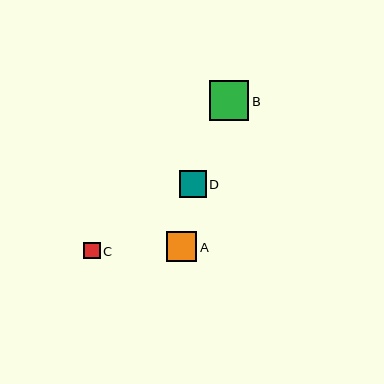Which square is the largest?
Square B is the largest with a size of approximately 40 pixels.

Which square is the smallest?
Square C is the smallest with a size of approximately 16 pixels.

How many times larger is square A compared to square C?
Square A is approximately 1.9 times the size of square C.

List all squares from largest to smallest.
From largest to smallest: B, A, D, C.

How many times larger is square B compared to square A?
Square B is approximately 1.3 times the size of square A.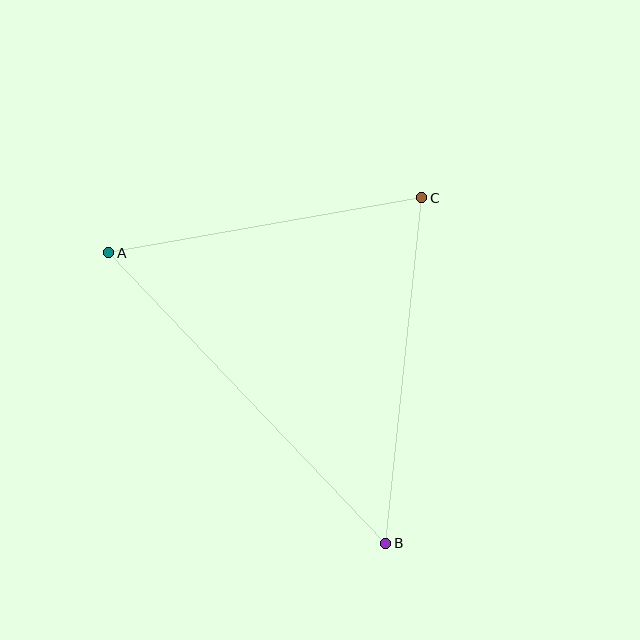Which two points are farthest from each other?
Points A and B are farthest from each other.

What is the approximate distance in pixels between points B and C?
The distance between B and C is approximately 347 pixels.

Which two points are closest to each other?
Points A and C are closest to each other.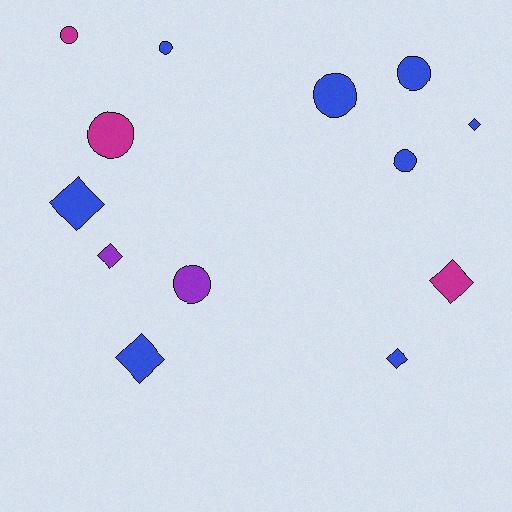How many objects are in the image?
There are 13 objects.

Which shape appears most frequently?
Circle, with 7 objects.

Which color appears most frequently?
Blue, with 8 objects.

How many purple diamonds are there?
There is 1 purple diamond.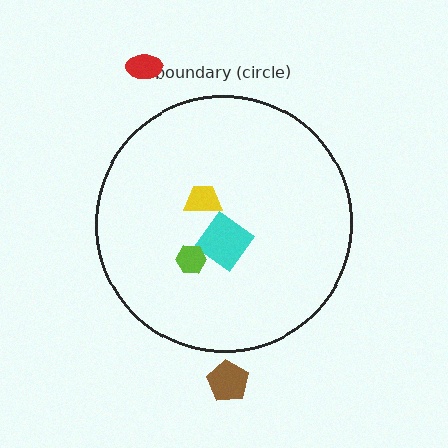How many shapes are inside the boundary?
3 inside, 2 outside.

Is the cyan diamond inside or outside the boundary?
Inside.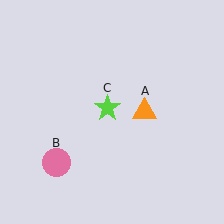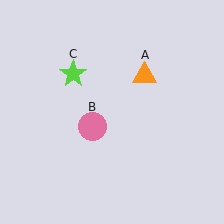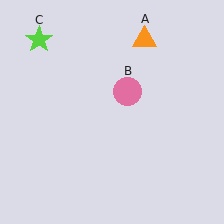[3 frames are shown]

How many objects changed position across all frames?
3 objects changed position: orange triangle (object A), pink circle (object B), lime star (object C).